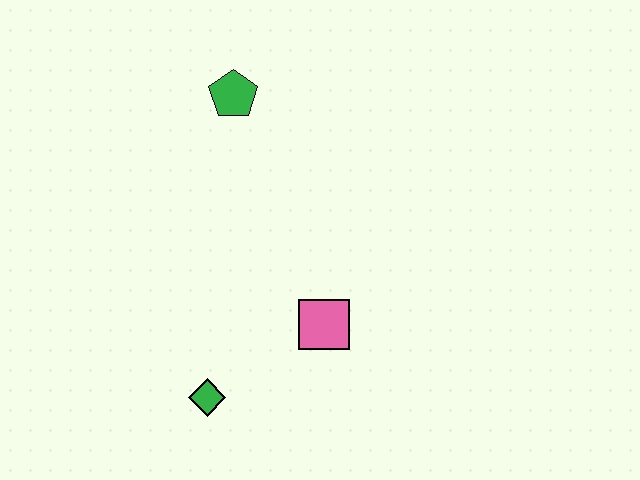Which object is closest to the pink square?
The green diamond is closest to the pink square.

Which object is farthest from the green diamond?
The green pentagon is farthest from the green diamond.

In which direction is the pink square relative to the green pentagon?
The pink square is below the green pentagon.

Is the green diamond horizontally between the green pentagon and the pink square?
No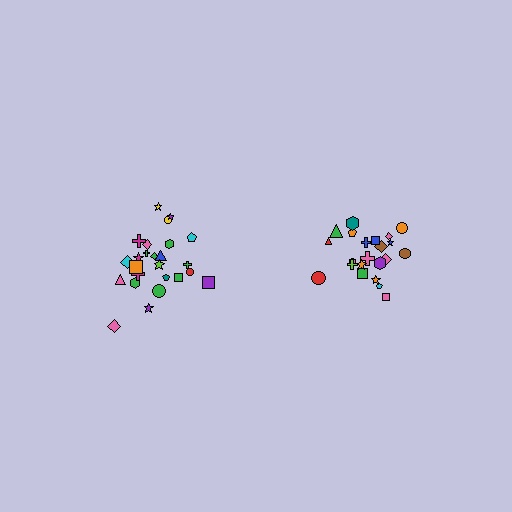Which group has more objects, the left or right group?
The left group.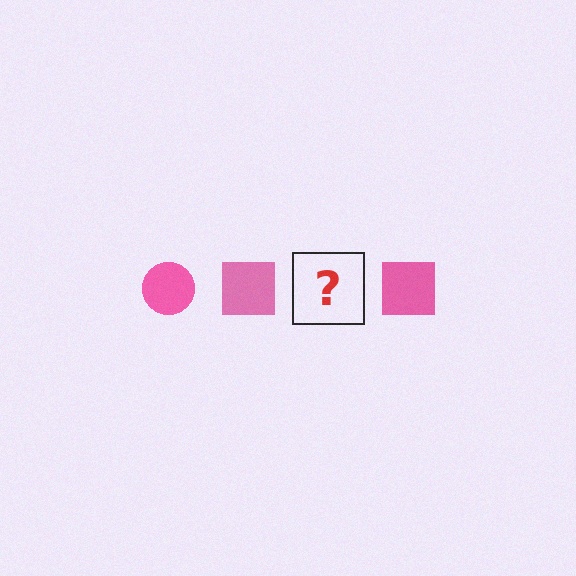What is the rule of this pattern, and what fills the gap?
The rule is that the pattern cycles through circle, square shapes in pink. The gap should be filled with a pink circle.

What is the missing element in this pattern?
The missing element is a pink circle.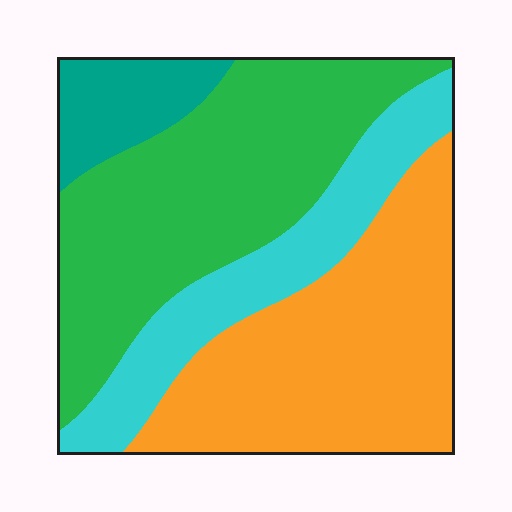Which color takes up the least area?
Teal, at roughly 10%.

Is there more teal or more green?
Green.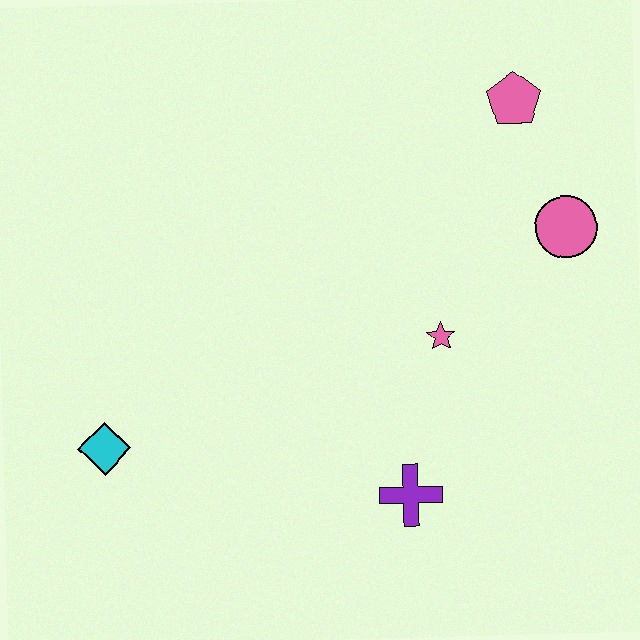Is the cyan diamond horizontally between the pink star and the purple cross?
No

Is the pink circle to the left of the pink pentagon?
No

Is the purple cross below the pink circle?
Yes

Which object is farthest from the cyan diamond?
The pink pentagon is farthest from the cyan diamond.